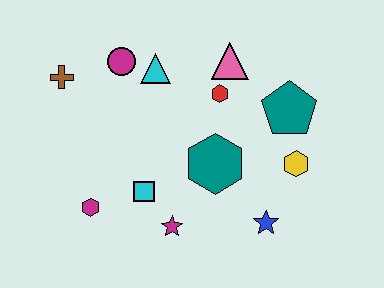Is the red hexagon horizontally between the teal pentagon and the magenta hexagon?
Yes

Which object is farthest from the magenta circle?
The blue star is farthest from the magenta circle.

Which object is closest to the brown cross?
The magenta circle is closest to the brown cross.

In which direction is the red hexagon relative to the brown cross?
The red hexagon is to the right of the brown cross.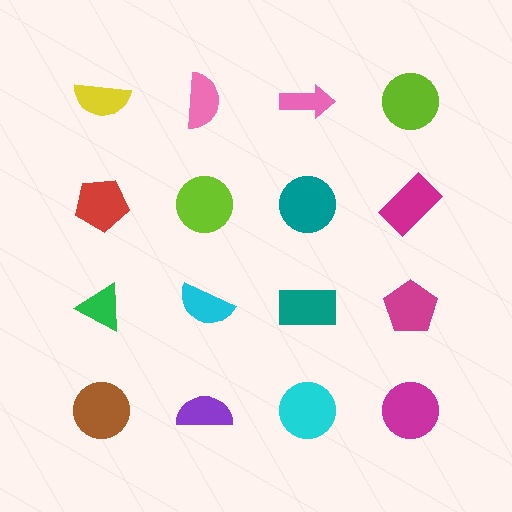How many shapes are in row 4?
4 shapes.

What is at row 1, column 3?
A pink arrow.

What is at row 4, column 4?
A magenta circle.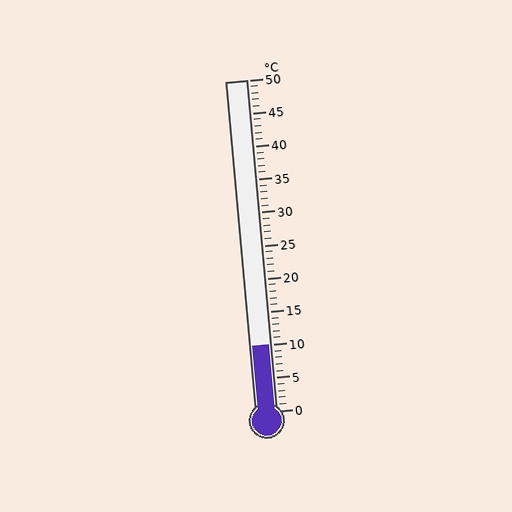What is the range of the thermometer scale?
The thermometer scale ranges from 0°C to 50°C.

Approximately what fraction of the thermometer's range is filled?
The thermometer is filled to approximately 20% of its range.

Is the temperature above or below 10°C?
The temperature is at 10°C.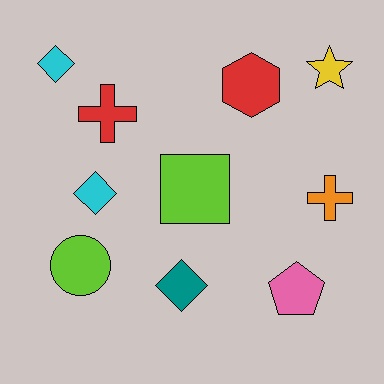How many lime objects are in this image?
There are 2 lime objects.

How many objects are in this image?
There are 10 objects.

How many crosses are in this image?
There are 2 crosses.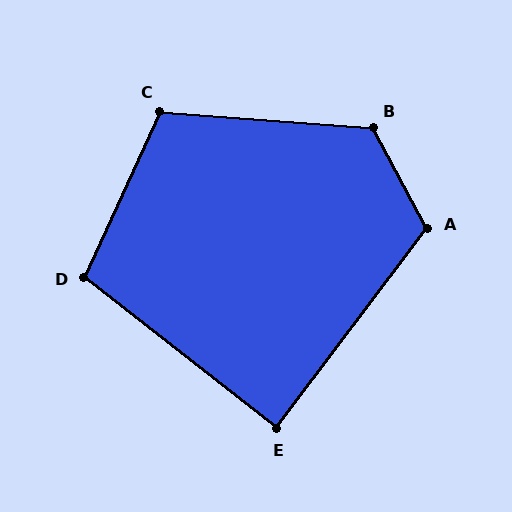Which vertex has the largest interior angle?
B, at approximately 123 degrees.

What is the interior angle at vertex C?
Approximately 110 degrees (obtuse).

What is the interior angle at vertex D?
Approximately 103 degrees (obtuse).